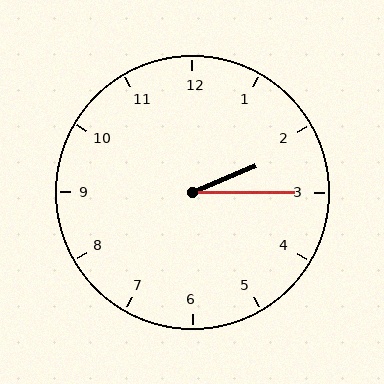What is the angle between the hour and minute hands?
Approximately 22 degrees.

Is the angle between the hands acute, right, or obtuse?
It is acute.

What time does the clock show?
2:15.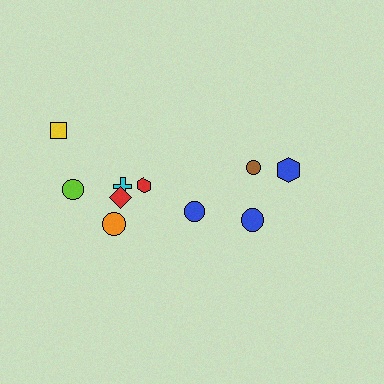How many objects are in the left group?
There are 6 objects.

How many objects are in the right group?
There are 4 objects.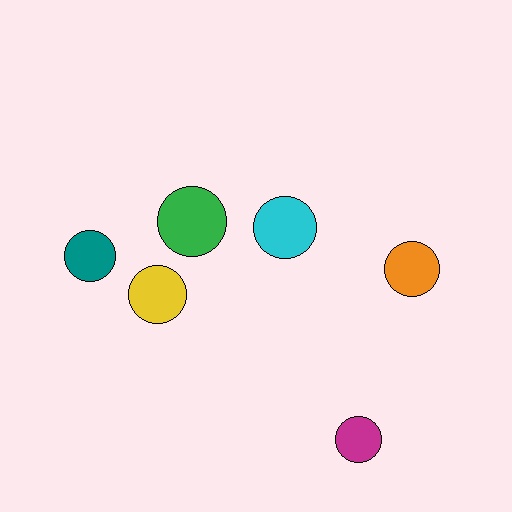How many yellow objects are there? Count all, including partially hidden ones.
There is 1 yellow object.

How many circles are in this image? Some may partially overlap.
There are 6 circles.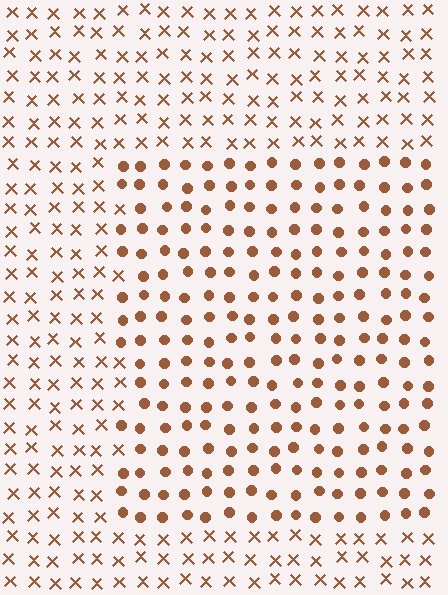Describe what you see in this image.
The image is filled with small brown elements arranged in a uniform grid. A rectangle-shaped region contains circles, while the surrounding area contains X marks. The boundary is defined purely by the change in element shape.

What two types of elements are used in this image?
The image uses circles inside the rectangle region and X marks outside it.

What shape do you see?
I see a rectangle.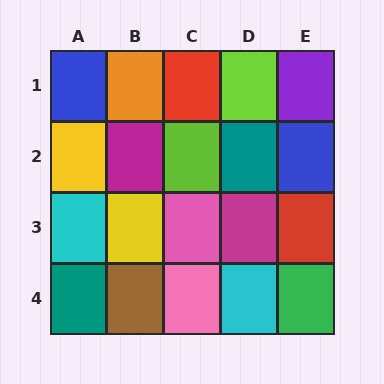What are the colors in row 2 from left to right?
Yellow, magenta, lime, teal, blue.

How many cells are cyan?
2 cells are cyan.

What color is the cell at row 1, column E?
Purple.